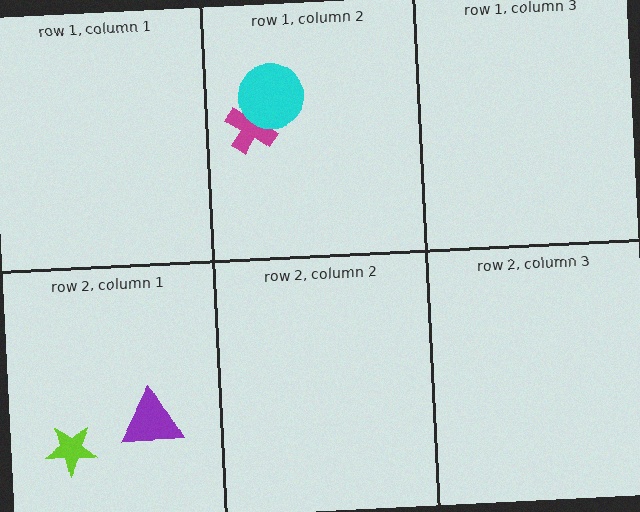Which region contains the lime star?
The row 2, column 1 region.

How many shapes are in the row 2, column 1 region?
2.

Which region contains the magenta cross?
The row 1, column 2 region.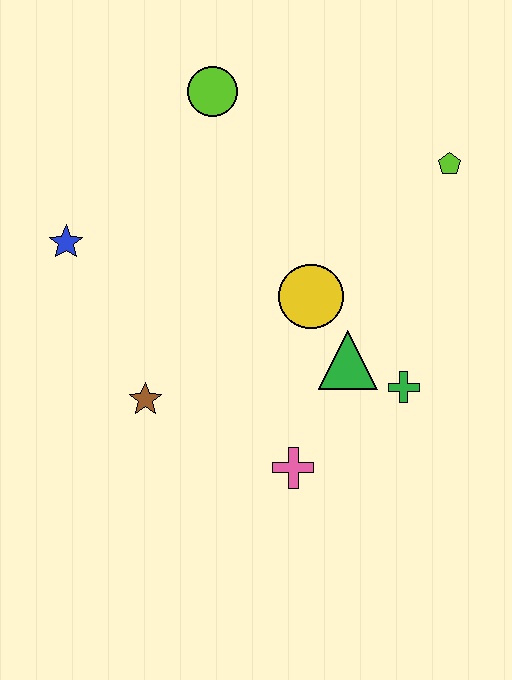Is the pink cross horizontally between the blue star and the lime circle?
No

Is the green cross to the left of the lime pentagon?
Yes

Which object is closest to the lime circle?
The blue star is closest to the lime circle.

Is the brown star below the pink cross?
No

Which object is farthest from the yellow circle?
The blue star is farthest from the yellow circle.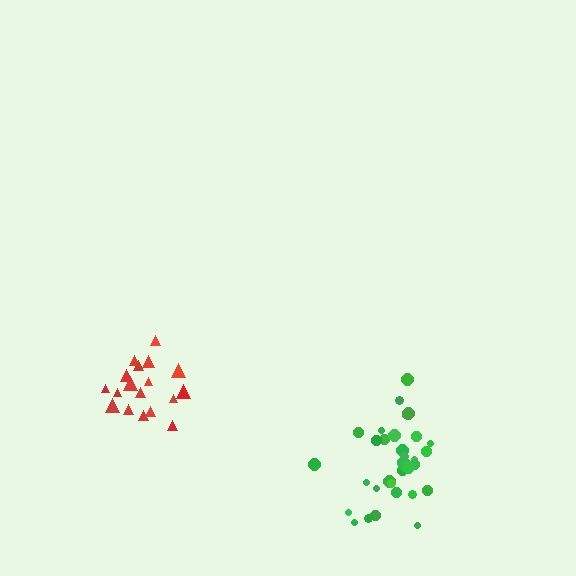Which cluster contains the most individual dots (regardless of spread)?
Green (33).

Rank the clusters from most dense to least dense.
green, red.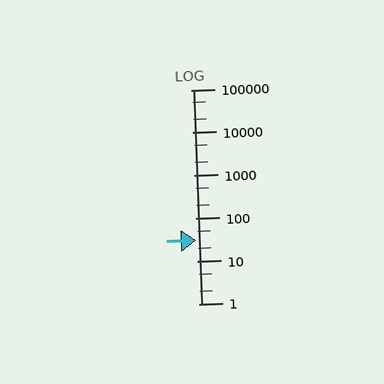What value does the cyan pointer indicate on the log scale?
The pointer indicates approximately 31.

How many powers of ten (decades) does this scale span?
The scale spans 5 decades, from 1 to 100000.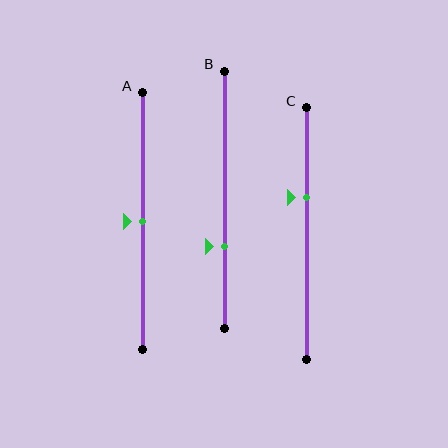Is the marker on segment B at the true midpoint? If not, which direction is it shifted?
No, the marker on segment B is shifted downward by about 18% of the segment length.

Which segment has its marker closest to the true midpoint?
Segment A has its marker closest to the true midpoint.